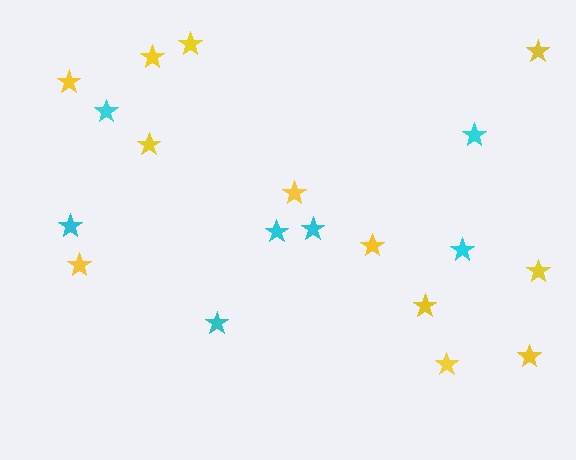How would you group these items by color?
There are 2 groups: one group of cyan stars (7) and one group of yellow stars (12).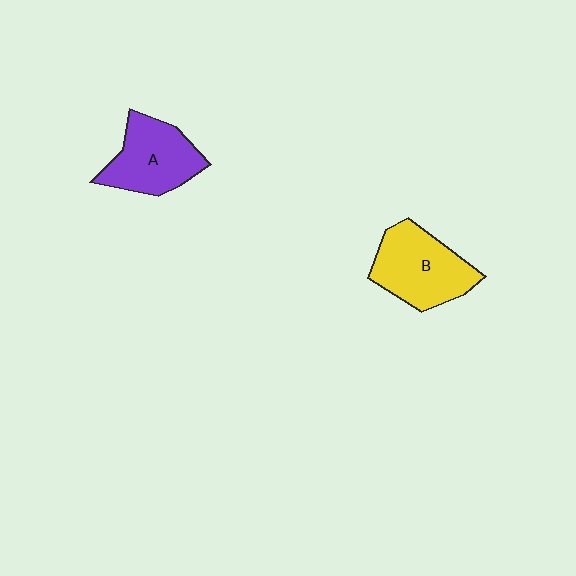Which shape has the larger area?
Shape B (yellow).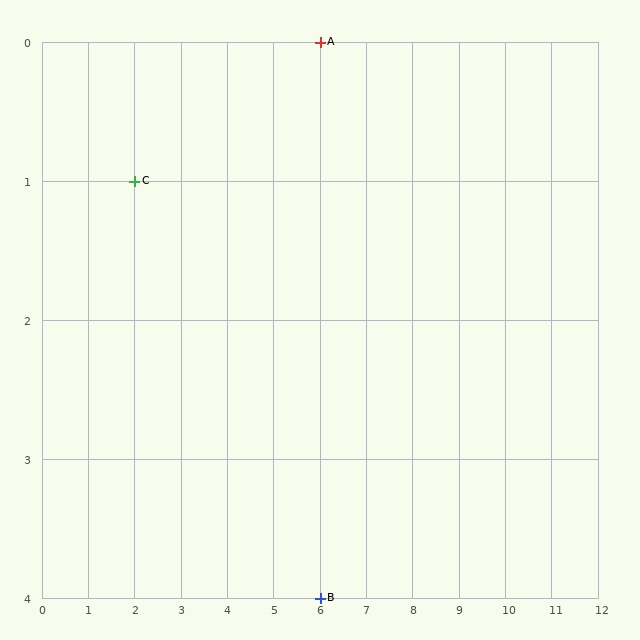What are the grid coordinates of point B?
Point B is at grid coordinates (6, 4).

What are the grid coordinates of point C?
Point C is at grid coordinates (2, 1).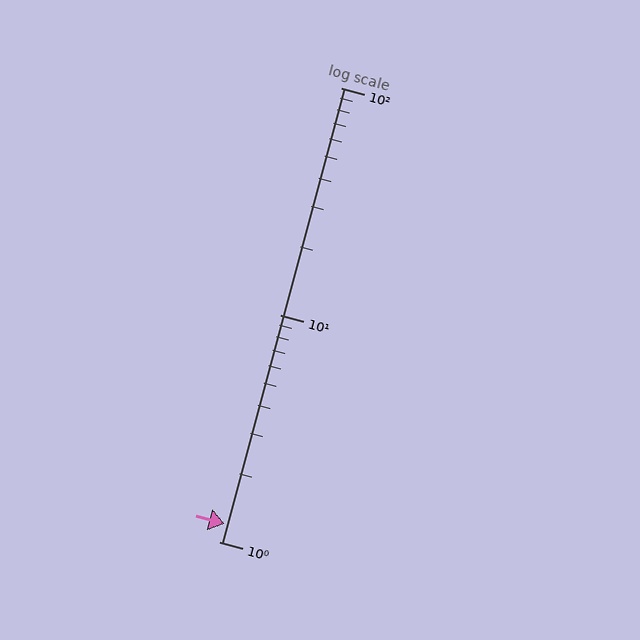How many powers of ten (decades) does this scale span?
The scale spans 2 decades, from 1 to 100.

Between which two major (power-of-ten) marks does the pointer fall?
The pointer is between 1 and 10.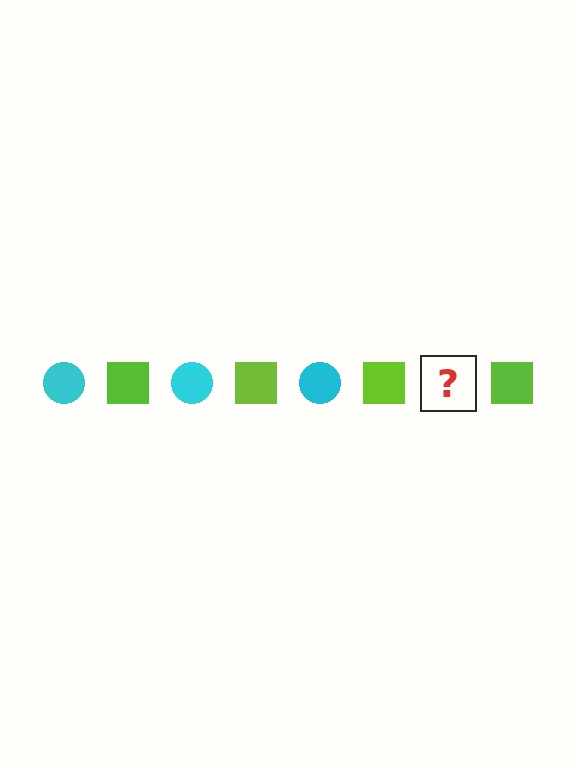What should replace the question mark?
The question mark should be replaced with a cyan circle.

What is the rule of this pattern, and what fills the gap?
The rule is that the pattern alternates between cyan circle and lime square. The gap should be filled with a cyan circle.